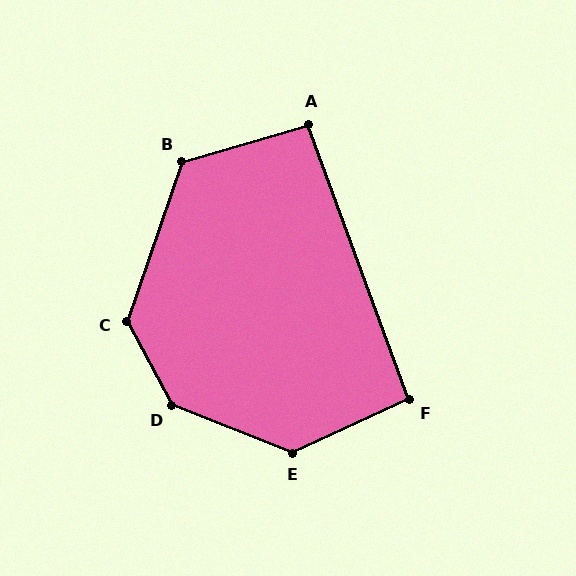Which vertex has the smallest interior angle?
A, at approximately 94 degrees.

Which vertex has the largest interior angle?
D, at approximately 140 degrees.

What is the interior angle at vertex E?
Approximately 134 degrees (obtuse).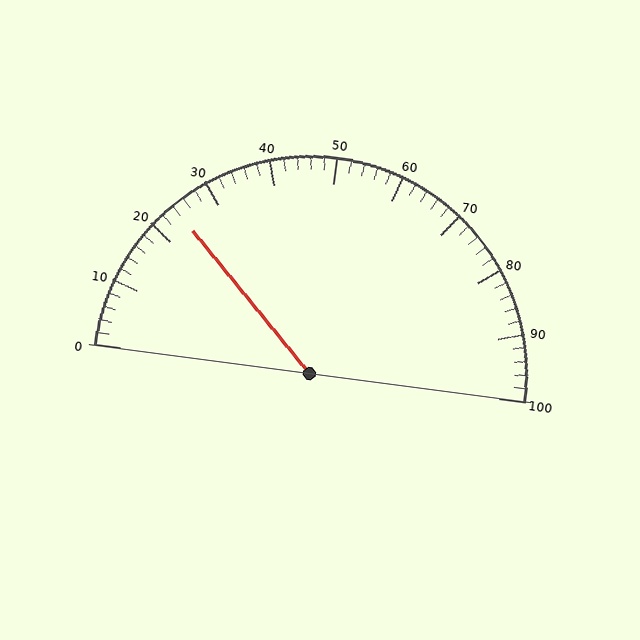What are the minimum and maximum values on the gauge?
The gauge ranges from 0 to 100.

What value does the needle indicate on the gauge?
The needle indicates approximately 24.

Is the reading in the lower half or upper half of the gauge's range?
The reading is in the lower half of the range (0 to 100).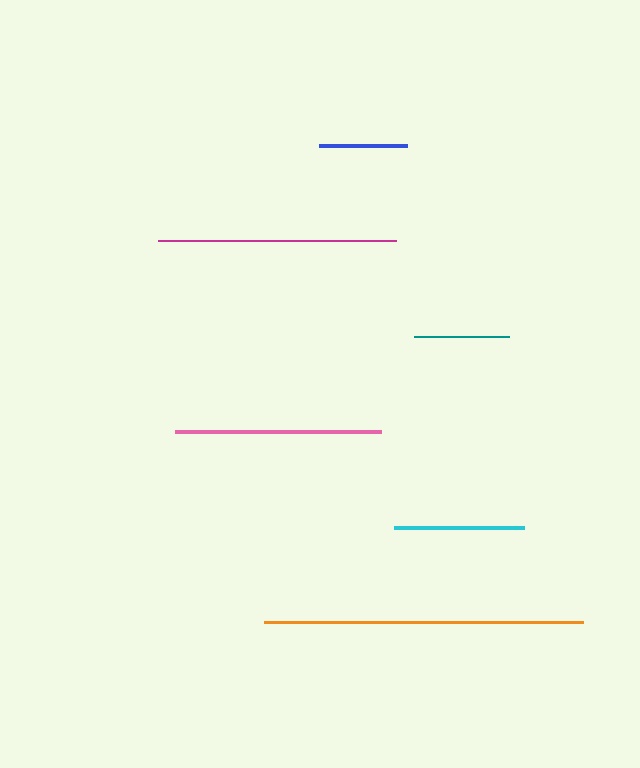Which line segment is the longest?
The orange line is the longest at approximately 318 pixels.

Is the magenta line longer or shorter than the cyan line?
The magenta line is longer than the cyan line.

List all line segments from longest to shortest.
From longest to shortest: orange, magenta, pink, cyan, teal, blue.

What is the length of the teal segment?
The teal segment is approximately 95 pixels long.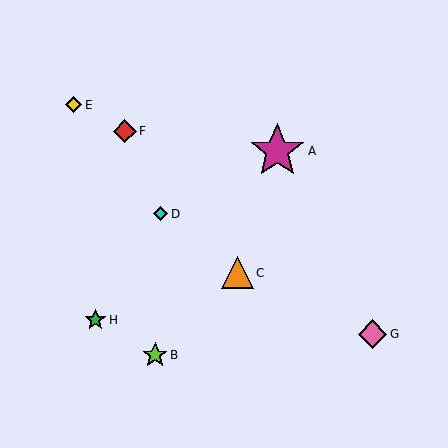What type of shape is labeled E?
Shape E is a yellow diamond.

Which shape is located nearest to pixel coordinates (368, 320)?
The pink diamond (labeled G) at (372, 334) is nearest to that location.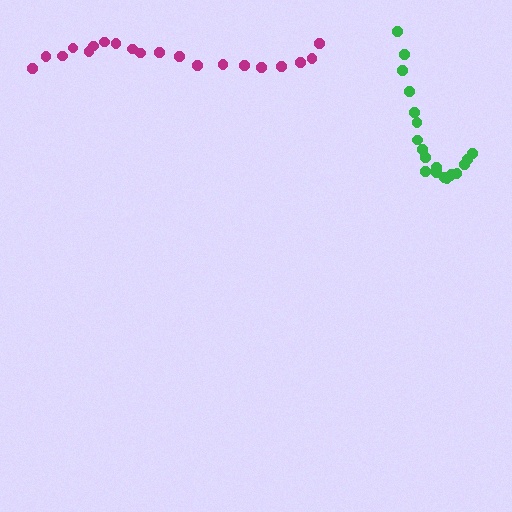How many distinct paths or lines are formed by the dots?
There are 2 distinct paths.